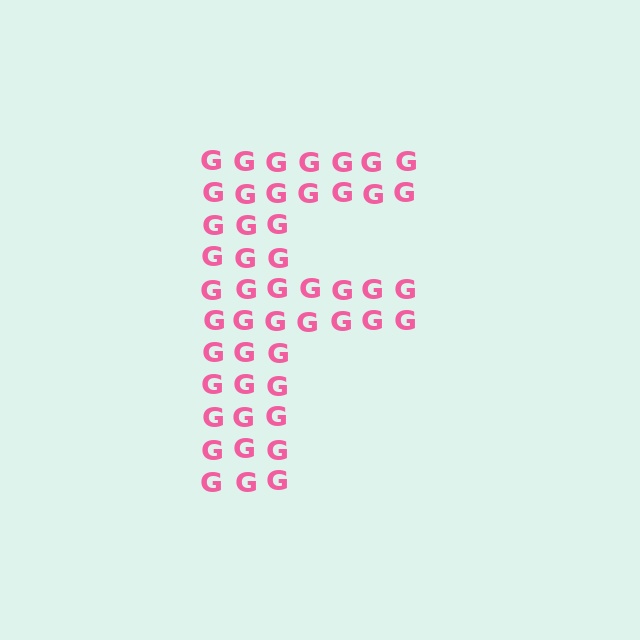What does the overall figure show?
The overall figure shows the letter F.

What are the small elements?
The small elements are letter G's.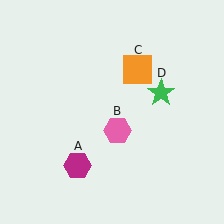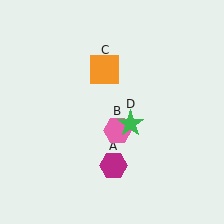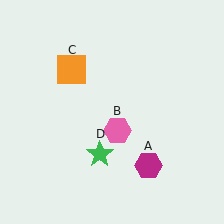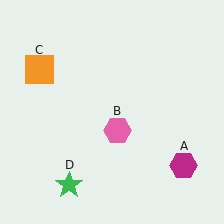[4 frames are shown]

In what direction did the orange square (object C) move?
The orange square (object C) moved left.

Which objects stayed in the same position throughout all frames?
Pink hexagon (object B) remained stationary.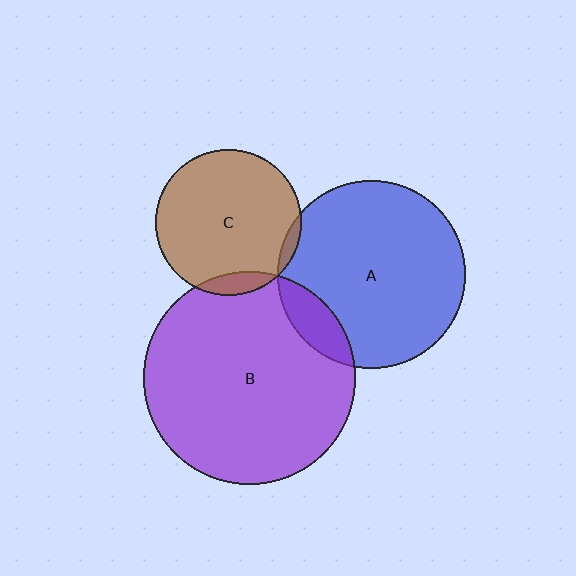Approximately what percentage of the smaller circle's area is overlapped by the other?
Approximately 5%.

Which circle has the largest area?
Circle B (purple).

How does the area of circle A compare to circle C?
Approximately 1.7 times.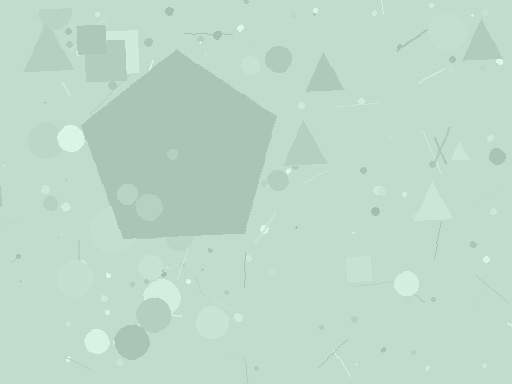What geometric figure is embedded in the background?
A pentagon is embedded in the background.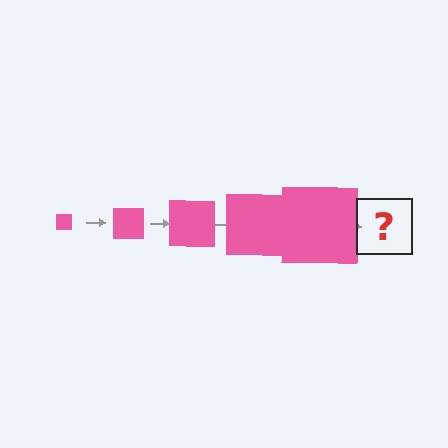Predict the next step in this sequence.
The next step is a pink square, larger than the previous one.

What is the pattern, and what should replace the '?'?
The pattern is that the square gets progressively larger each step. The '?' should be a pink square, larger than the previous one.